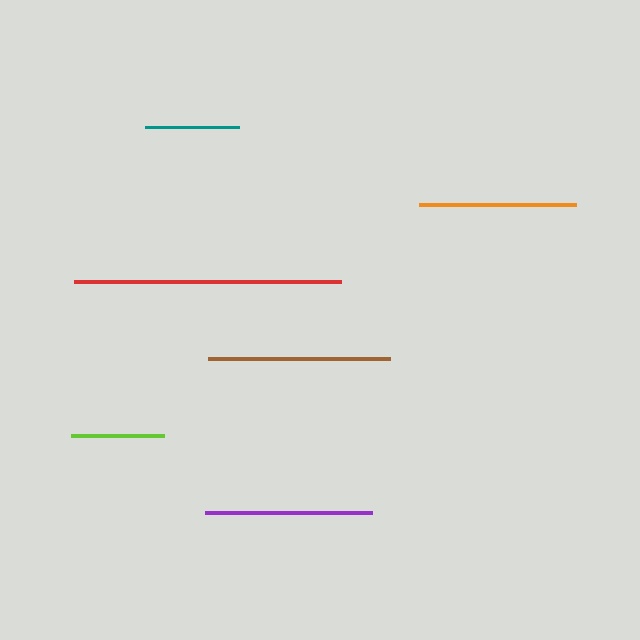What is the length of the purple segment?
The purple segment is approximately 167 pixels long.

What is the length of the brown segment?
The brown segment is approximately 182 pixels long.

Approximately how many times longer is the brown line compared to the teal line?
The brown line is approximately 1.9 times the length of the teal line.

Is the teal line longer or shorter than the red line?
The red line is longer than the teal line.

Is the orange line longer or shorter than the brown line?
The brown line is longer than the orange line.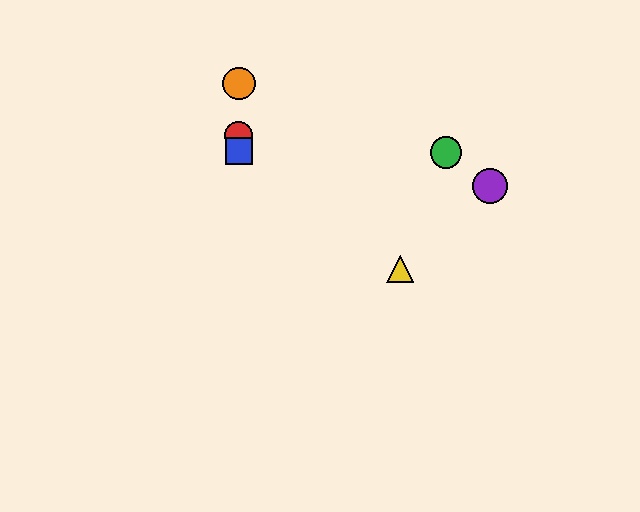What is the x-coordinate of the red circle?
The red circle is at x≈239.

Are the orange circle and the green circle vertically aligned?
No, the orange circle is at x≈239 and the green circle is at x≈446.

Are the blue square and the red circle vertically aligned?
Yes, both are at x≈239.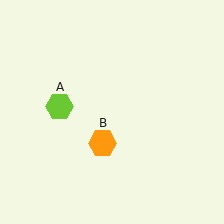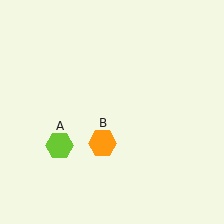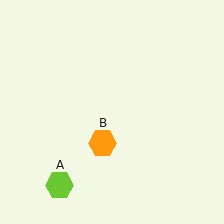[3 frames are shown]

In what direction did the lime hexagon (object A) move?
The lime hexagon (object A) moved down.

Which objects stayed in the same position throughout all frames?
Orange hexagon (object B) remained stationary.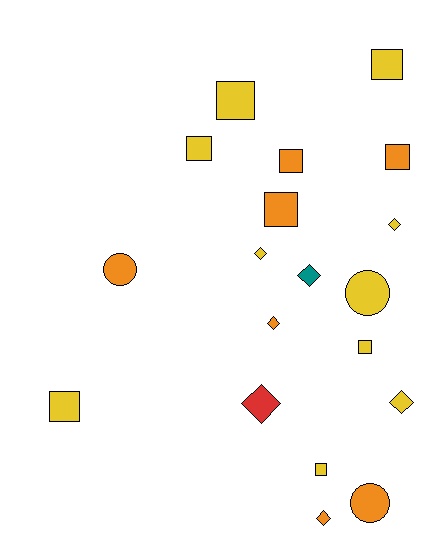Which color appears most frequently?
Yellow, with 10 objects.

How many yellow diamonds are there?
There are 3 yellow diamonds.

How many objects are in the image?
There are 19 objects.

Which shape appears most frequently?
Square, with 9 objects.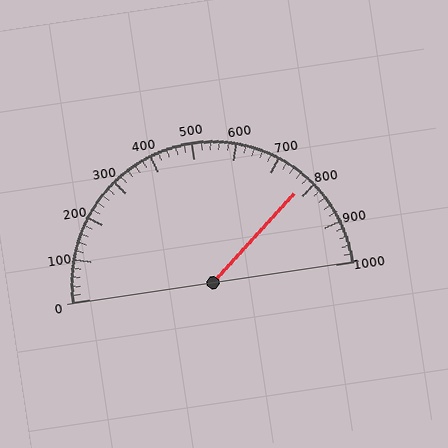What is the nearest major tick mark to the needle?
The nearest major tick mark is 800.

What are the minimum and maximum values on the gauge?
The gauge ranges from 0 to 1000.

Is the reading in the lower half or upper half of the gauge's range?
The reading is in the upper half of the range (0 to 1000).